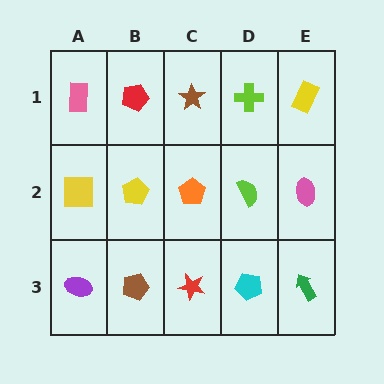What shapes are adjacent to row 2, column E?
A yellow rectangle (row 1, column E), a green arrow (row 3, column E), a lime semicircle (row 2, column D).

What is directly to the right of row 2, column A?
A yellow pentagon.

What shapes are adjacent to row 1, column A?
A yellow square (row 2, column A), a red pentagon (row 1, column B).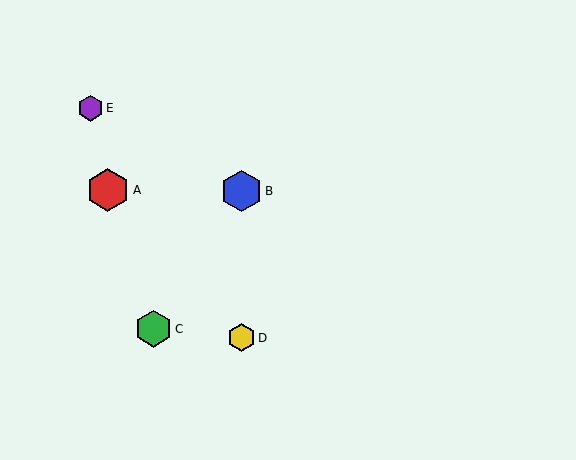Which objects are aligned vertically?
Objects B, D are aligned vertically.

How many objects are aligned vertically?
2 objects (B, D) are aligned vertically.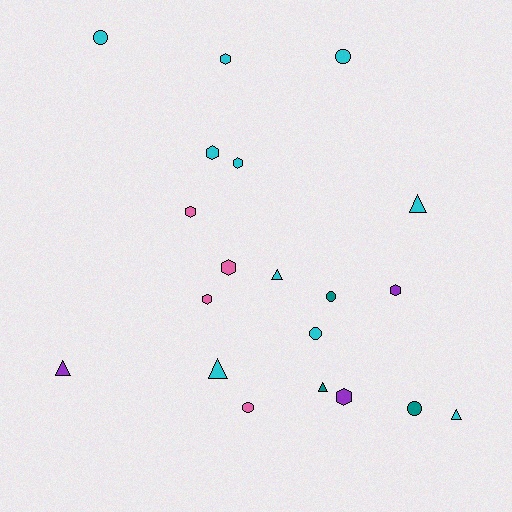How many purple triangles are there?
There is 1 purple triangle.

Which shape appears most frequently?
Hexagon, with 8 objects.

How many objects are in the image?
There are 20 objects.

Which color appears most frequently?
Cyan, with 10 objects.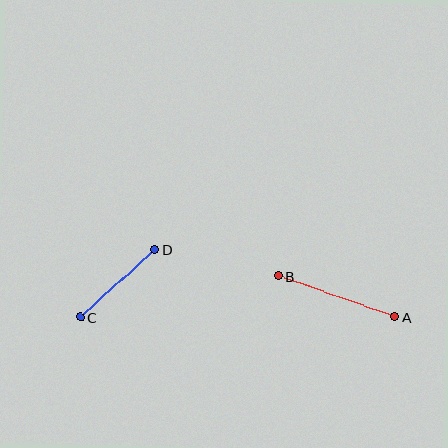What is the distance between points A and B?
The distance is approximately 123 pixels.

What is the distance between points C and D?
The distance is approximately 101 pixels.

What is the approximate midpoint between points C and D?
The midpoint is at approximately (117, 283) pixels.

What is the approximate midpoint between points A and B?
The midpoint is at approximately (336, 297) pixels.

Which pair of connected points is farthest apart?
Points A and B are farthest apart.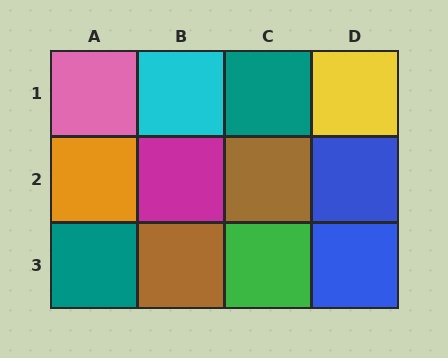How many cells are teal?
2 cells are teal.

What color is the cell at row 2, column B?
Magenta.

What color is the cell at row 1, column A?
Pink.